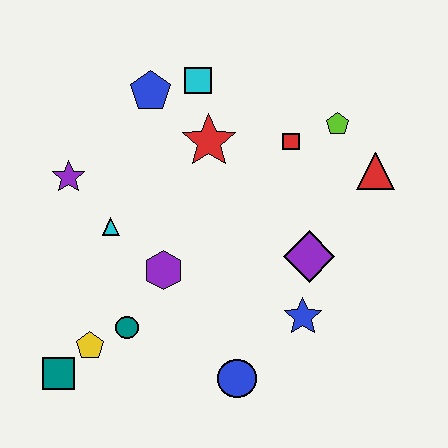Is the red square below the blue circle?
No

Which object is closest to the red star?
The cyan square is closest to the red star.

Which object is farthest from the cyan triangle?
The red triangle is farthest from the cyan triangle.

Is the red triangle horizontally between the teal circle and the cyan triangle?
No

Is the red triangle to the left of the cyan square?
No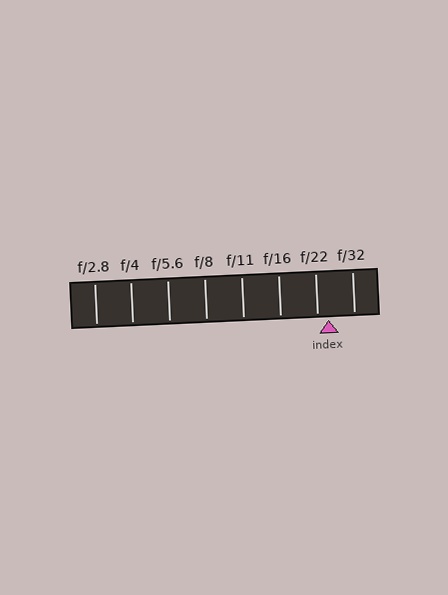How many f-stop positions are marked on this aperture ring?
There are 8 f-stop positions marked.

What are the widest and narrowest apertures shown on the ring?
The widest aperture shown is f/2.8 and the narrowest is f/32.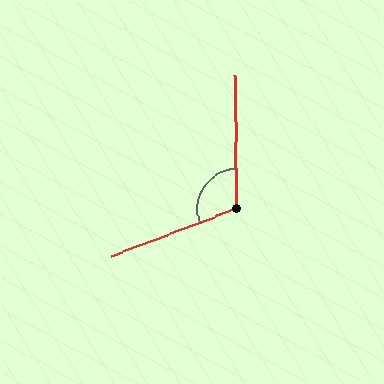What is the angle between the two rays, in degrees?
Approximately 110 degrees.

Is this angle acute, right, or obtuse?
It is obtuse.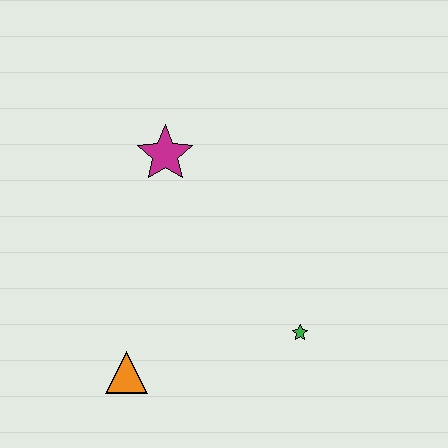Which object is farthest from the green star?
The magenta star is farthest from the green star.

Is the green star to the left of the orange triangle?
No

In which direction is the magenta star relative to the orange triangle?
The magenta star is above the orange triangle.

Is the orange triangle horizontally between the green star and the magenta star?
No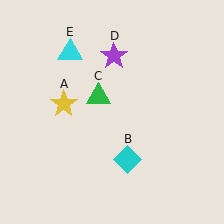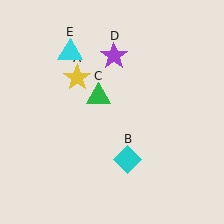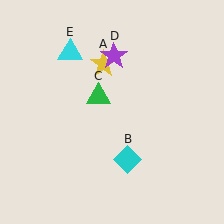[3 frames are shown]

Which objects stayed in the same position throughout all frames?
Cyan diamond (object B) and green triangle (object C) and purple star (object D) and cyan triangle (object E) remained stationary.